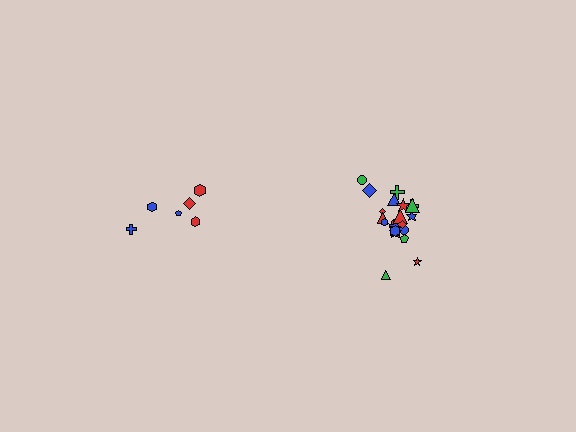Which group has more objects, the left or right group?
The right group.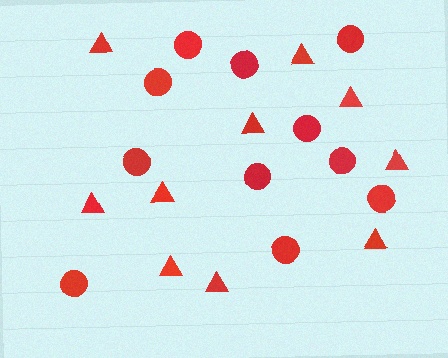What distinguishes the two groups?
There are 2 groups: one group of circles (11) and one group of triangles (10).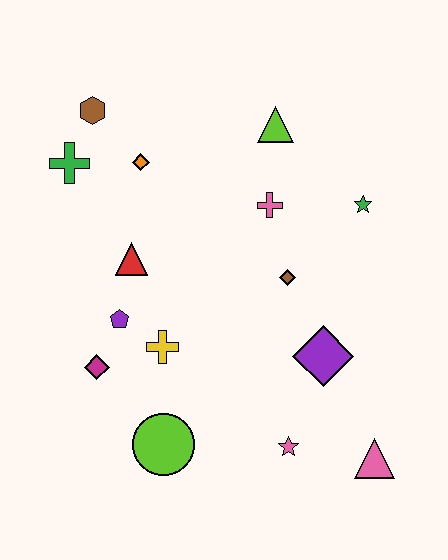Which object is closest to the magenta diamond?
The purple pentagon is closest to the magenta diamond.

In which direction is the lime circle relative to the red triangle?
The lime circle is below the red triangle.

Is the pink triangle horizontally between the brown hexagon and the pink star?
No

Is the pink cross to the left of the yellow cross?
No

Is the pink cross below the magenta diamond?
No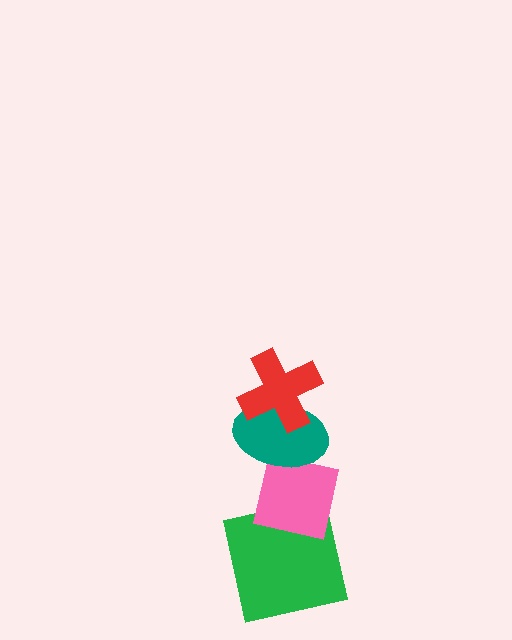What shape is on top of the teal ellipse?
The red cross is on top of the teal ellipse.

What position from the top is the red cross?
The red cross is 1st from the top.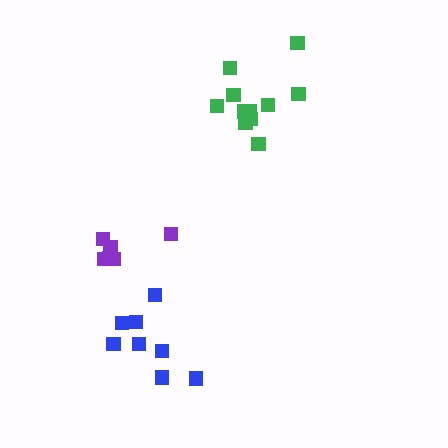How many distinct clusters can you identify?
There are 3 distinct clusters.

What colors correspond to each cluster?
The clusters are colored: purple, green, blue.